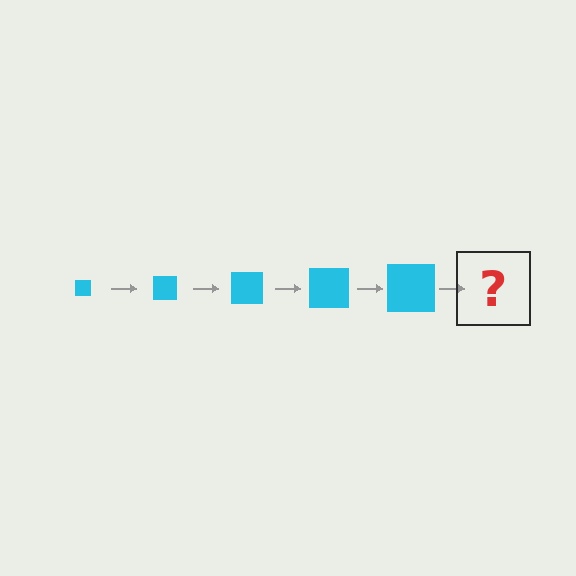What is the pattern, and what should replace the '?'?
The pattern is that the square gets progressively larger each step. The '?' should be a cyan square, larger than the previous one.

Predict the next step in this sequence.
The next step is a cyan square, larger than the previous one.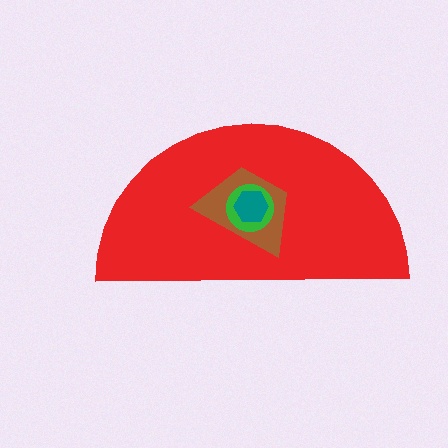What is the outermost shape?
The red semicircle.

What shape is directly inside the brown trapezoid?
The green circle.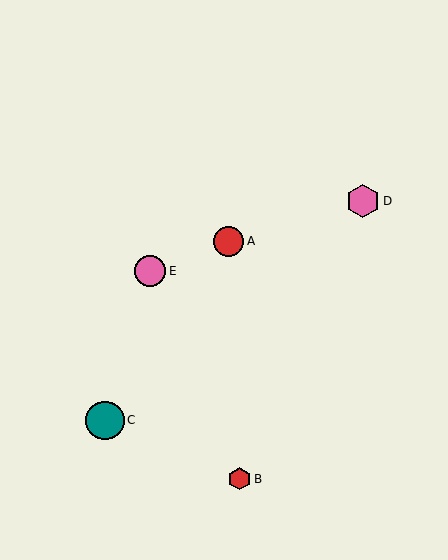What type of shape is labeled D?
Shape D is a pink hexagon.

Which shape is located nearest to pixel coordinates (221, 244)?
The red circle (labeled A) at (229, 241) is nearest to that location.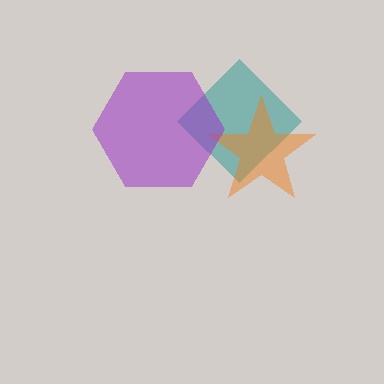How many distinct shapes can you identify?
There are 3 distinct shapes: a teal diamond, an orange star, a purple hexagon.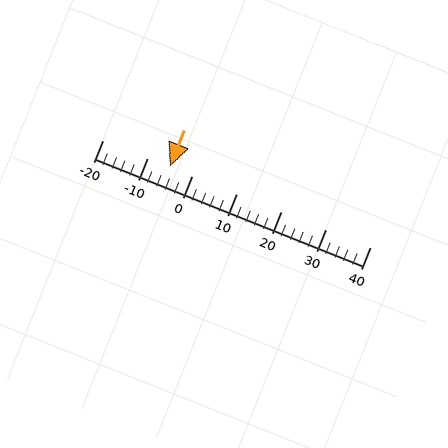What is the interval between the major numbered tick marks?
The major tick marks are spaced 10 units apart.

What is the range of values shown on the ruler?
The ruler shows values from -20 to 40.